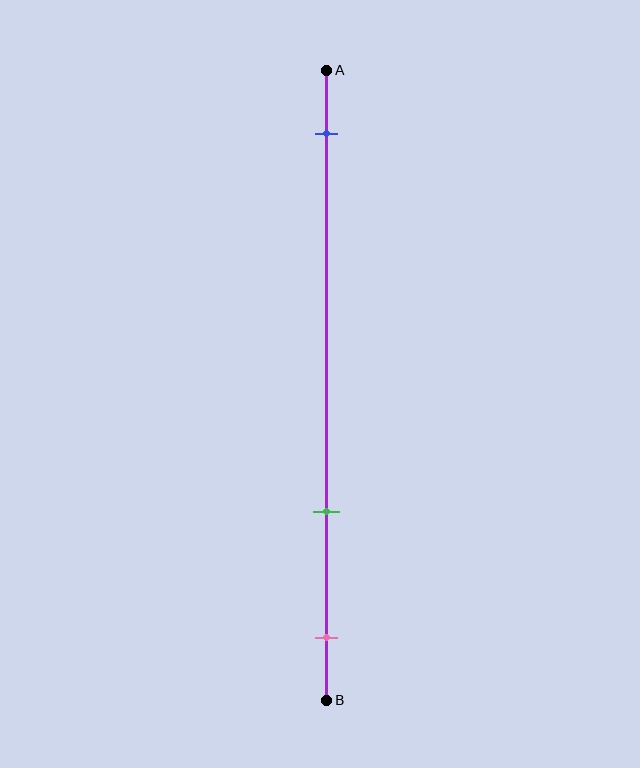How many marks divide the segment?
There are 3 marks dividing the segment.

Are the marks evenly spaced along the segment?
No, the marks are not evenly spaced.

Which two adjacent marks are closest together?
The green and pink marks are the closest adjacent pair.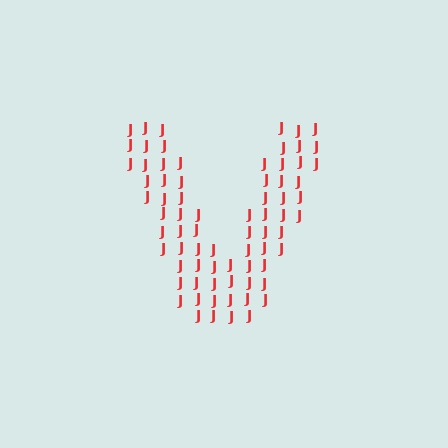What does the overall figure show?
The overall figure shows the letter V.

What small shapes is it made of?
It is made of small letter J's.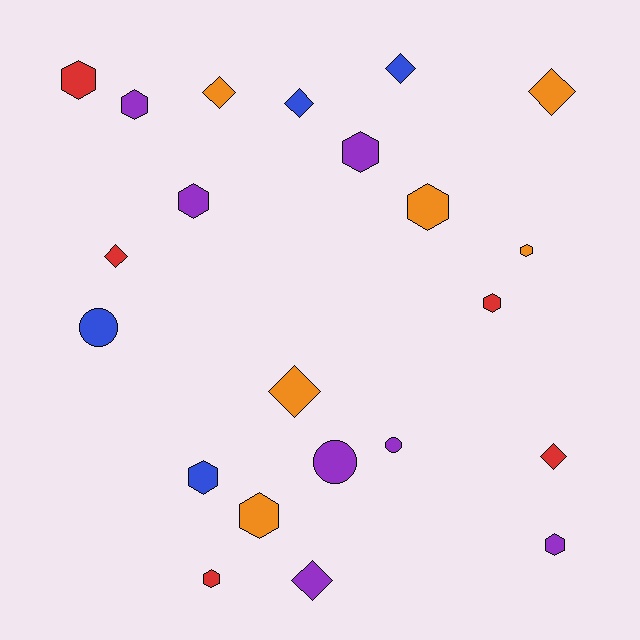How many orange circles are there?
There are no orange circles.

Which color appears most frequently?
Purple, with 7 objects.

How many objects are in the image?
There are 22 objects.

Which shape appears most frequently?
Hexagon, with 11 objects.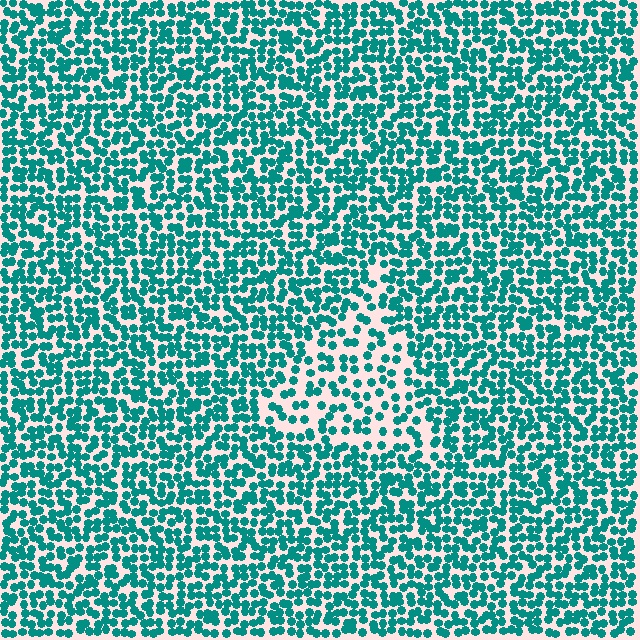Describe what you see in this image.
The image contains small teal elements arranged at two different densities. A triangle-shaped region is visible where the elements are less densely packed than the surrounding area.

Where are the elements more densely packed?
The elements are more densely packed outside the triangle boundary.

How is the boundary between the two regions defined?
The boundary is defined by a change in element density (approximately 1.8x ratio). All elements are the same color, size, and shape.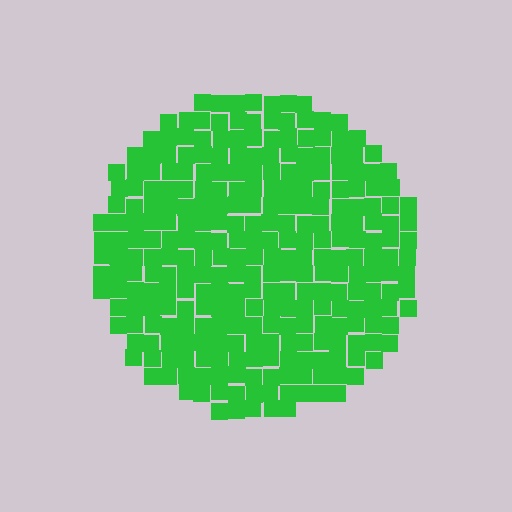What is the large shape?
The large shape is a circle.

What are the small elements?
The small elements are squares.